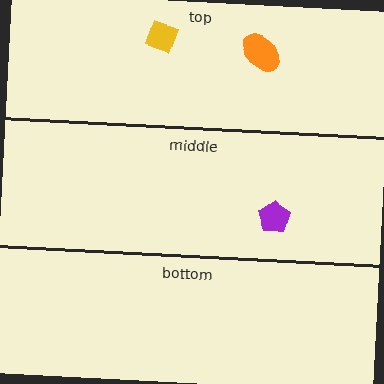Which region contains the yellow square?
The top region.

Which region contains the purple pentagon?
The middle region.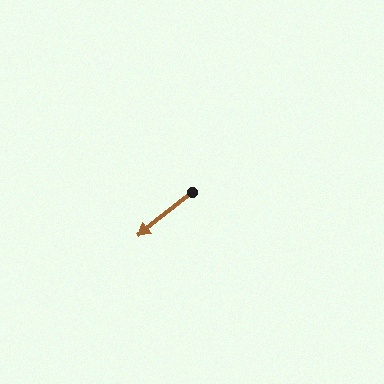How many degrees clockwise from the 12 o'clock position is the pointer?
Approximately 231 degrees.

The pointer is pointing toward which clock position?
Roughly 8 o'clock.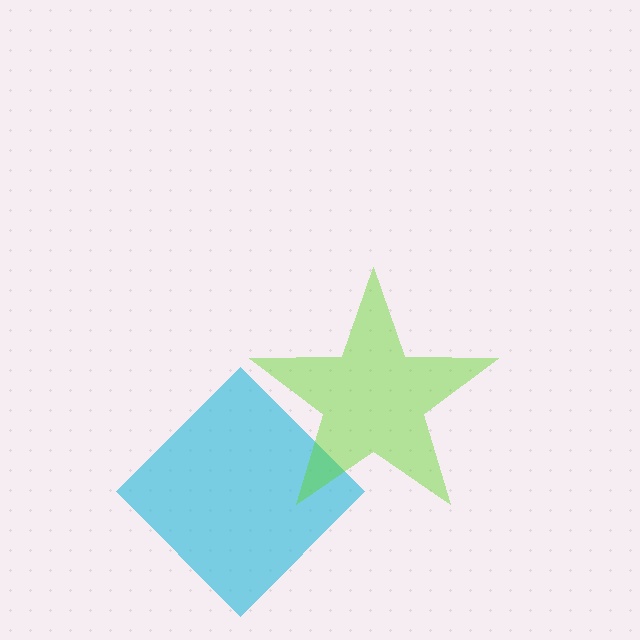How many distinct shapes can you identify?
There are 2 distinct shapes: a cyan diamond, a lime star.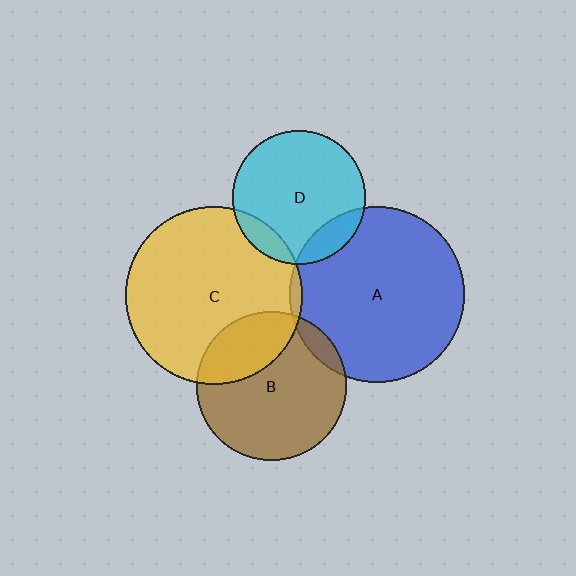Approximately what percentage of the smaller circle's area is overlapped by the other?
Approximately 5%.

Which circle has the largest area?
Circle C (yellow).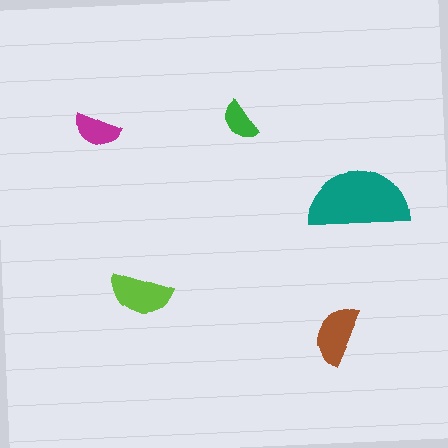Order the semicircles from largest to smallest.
the teal one, the lime one, the brown one, the magenta one, the green one.